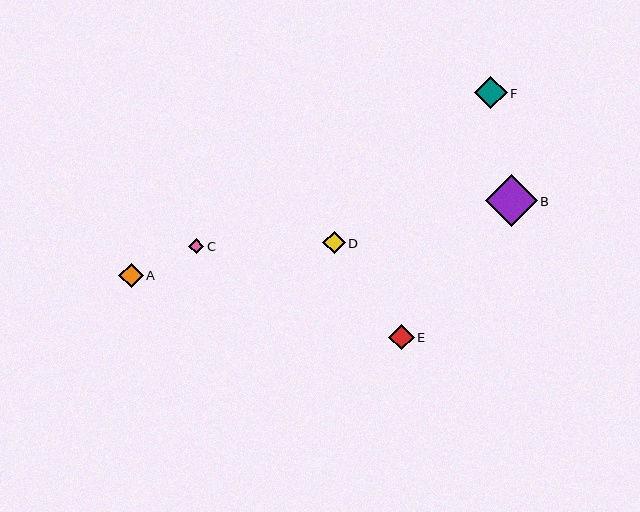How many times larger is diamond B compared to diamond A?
Diamond B is approximately 2.1 times the size of diamond A.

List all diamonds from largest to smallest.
From largest to smallest: B, F, E, A, D, C.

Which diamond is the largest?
Diamond B is the largest with a size of approximately 52 pixels.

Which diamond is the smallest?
Diamond C is the smallest with a size of approximately 15 pixels.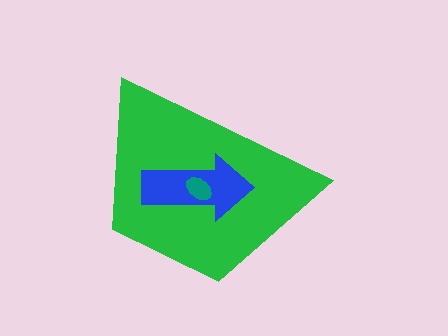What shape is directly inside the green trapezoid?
The blue arrow.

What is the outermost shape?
The green trapezoid.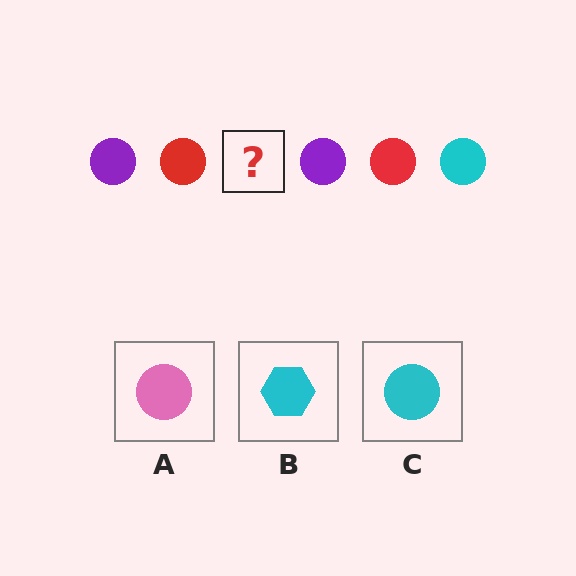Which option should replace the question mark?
Option C.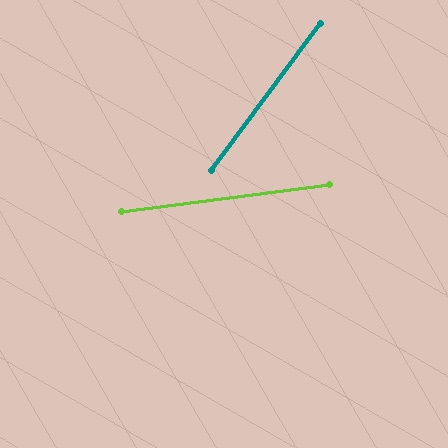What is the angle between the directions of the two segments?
Approximately 46 degrees.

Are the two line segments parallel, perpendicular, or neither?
Neither parallel nor perpendicular — they differ by about 46°.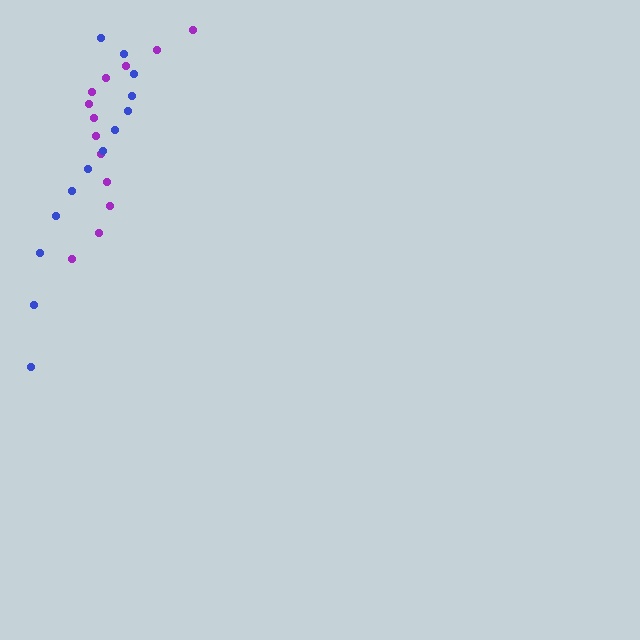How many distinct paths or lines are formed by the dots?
There are 2 distinct paths.